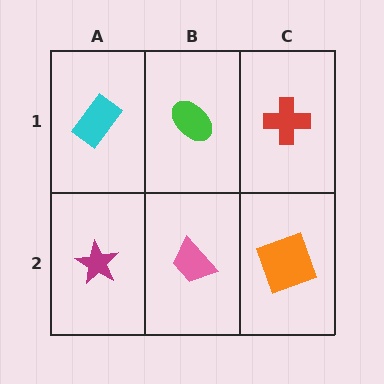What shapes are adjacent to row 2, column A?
A cyan rectangle (row 1, column A), a pink trapezoid (row 2, column B).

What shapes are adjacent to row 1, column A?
A magenta star (row 2, column A), a green ellipse (row 1, column B).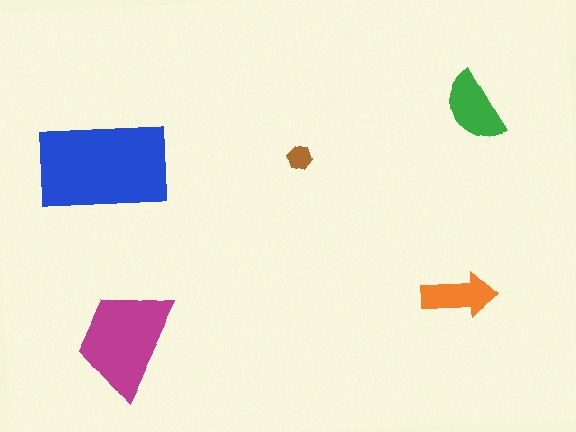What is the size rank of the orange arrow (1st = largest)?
4th.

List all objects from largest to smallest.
The blue rectangle, the magenta trapezoid, the green semicircle, the orange arrow, the brown hexagon.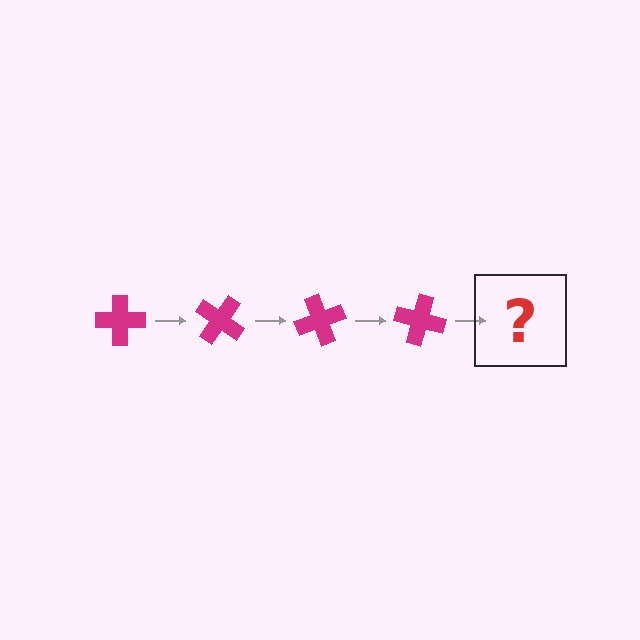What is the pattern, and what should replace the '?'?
The pattern is that the cross rotates 35 degrees each step. The '?' should be a magenta cross rotated 140 degrees.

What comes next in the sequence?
The next element should be a magenta cross rotated 140 degrees.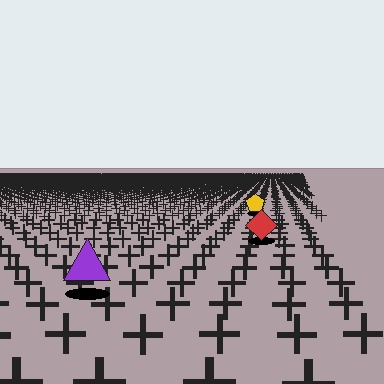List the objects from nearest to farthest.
From nearest to farthest: the purple triangle, the red diamond, the yellow pentagon.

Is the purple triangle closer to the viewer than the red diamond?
Yes. The purple triangle is closer — you can tell from the texture gradient: the ground texture is coarser near it.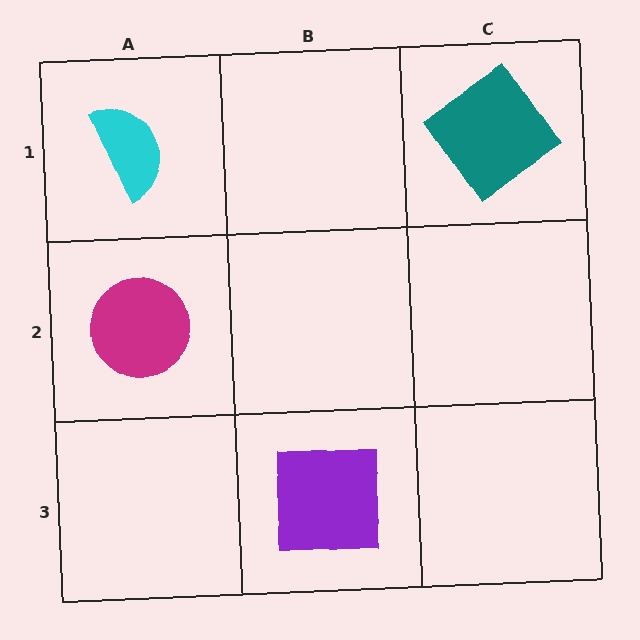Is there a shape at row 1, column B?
No, that cell is empty.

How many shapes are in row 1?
2 shapes.